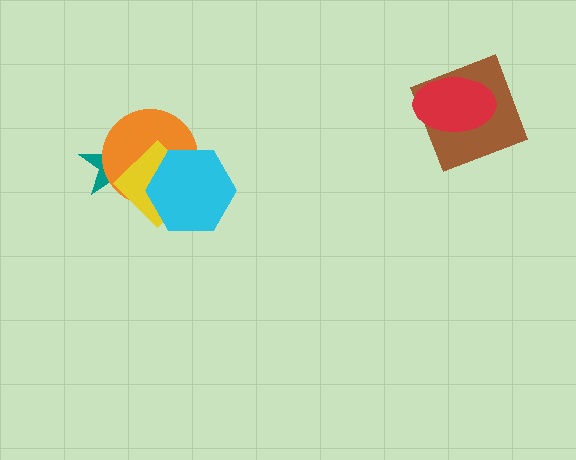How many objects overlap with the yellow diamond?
3 objects overlap with the yellow diamond.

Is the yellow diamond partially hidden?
Yes, it is partially covered by another shape.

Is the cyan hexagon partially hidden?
No, no other shape covers it.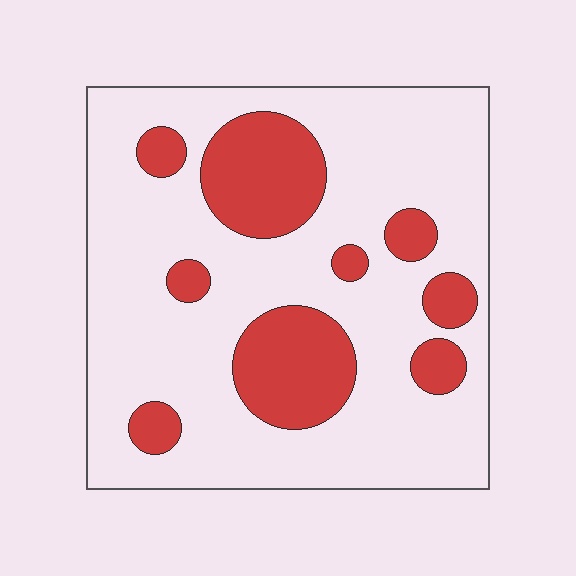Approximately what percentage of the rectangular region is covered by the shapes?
Approximately 25%.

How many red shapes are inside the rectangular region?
9.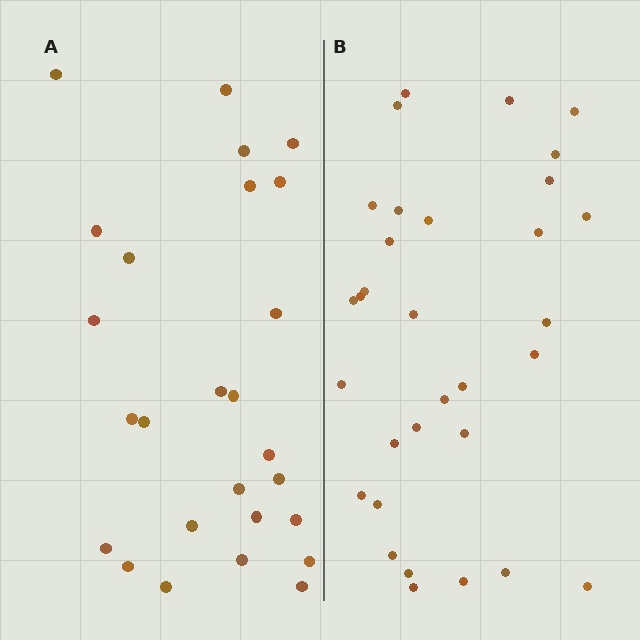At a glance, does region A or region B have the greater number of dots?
Region B (the right region) has more dots.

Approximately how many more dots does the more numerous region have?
Region B has about 6 more dots than region A.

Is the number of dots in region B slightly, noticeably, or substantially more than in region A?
Region B has only slightly more — the two regions are fairly close. The ratio is roughly 1.2 to 1.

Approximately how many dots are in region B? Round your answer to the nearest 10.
About 30 dots. (The exact count is 32, which rounds to 30.)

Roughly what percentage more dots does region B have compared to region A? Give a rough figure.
About 25% more.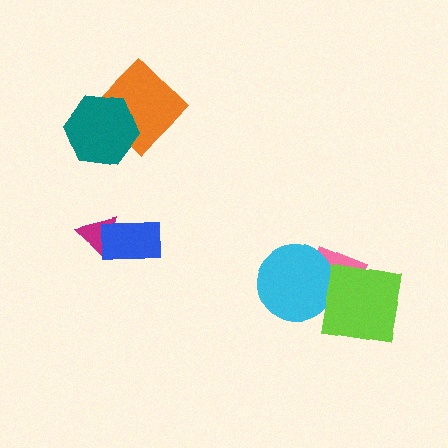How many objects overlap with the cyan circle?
2 objects overlap with the cyan circle.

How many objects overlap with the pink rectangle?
2 objects overlap with the pink rectangle.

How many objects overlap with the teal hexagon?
1 object overlaps with the teal hexagon.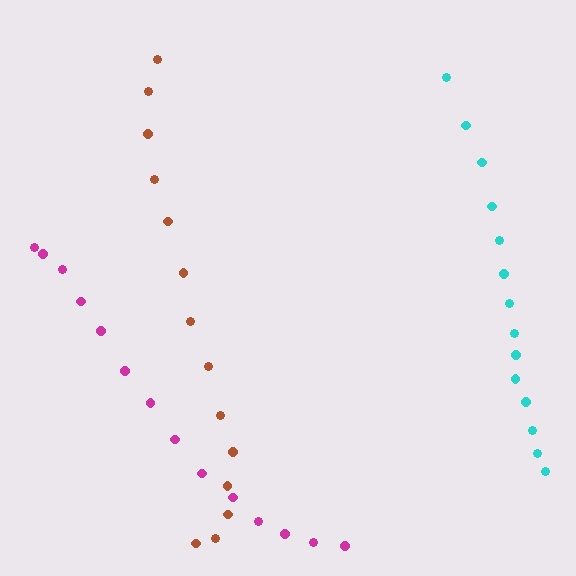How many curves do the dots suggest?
There are 3 distinct paths.